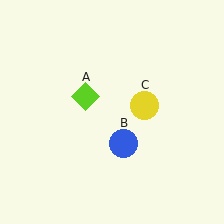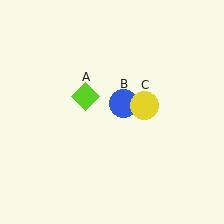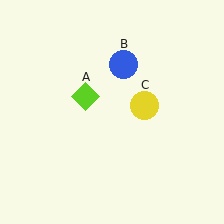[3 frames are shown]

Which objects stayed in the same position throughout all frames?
Lime diamond (object A) and yellow circle (object C) remained stationary.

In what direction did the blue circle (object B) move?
The blue circle (object B) moved up.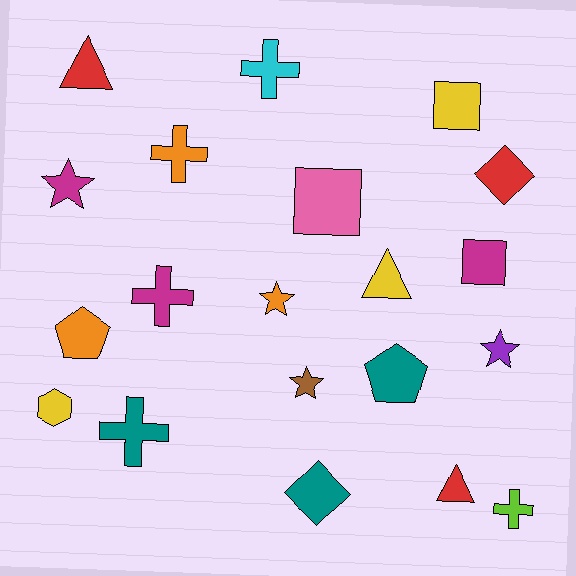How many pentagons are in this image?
There are 2 pentagons.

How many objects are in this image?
There are 20 objects.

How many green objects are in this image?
There are no green objects.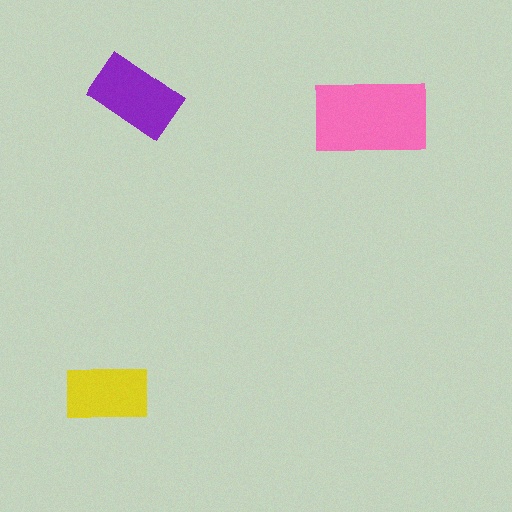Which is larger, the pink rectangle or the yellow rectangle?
The pink one.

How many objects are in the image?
There are 3 objects in the image.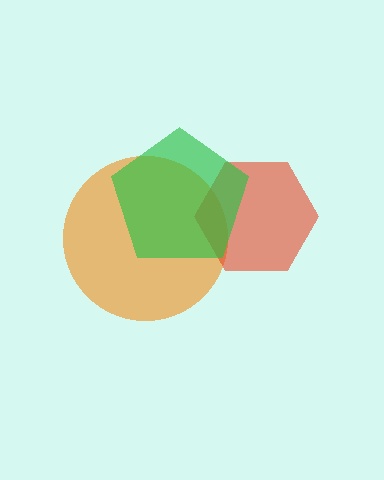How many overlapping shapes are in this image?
There are 3 overlapping shapes in the image.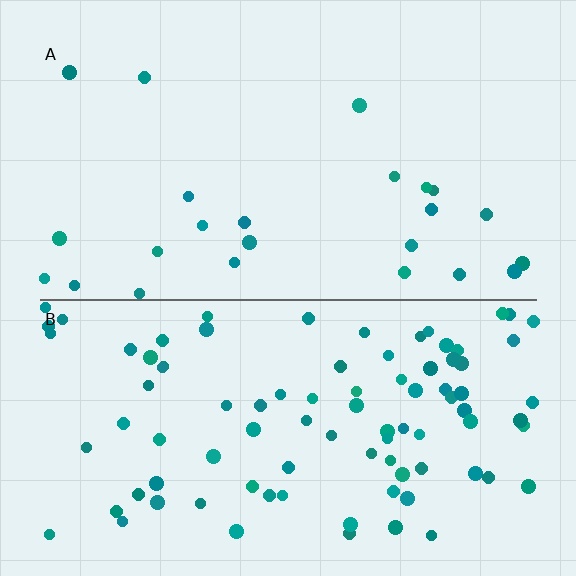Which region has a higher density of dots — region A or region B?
B (the bottom).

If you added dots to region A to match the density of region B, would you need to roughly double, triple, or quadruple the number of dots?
Approximately quadruple.